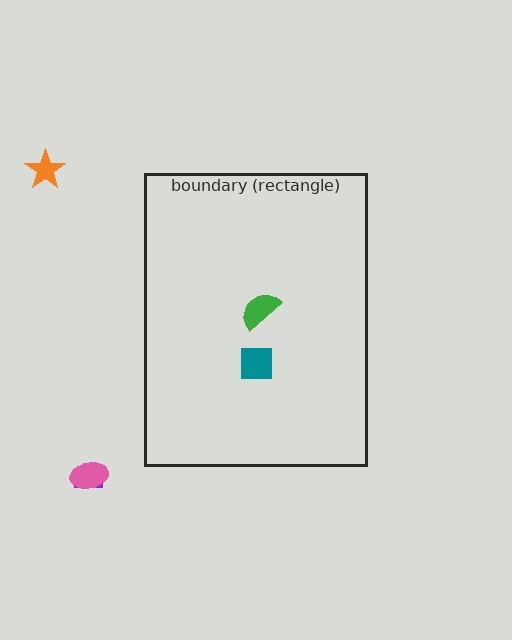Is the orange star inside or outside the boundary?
Outside.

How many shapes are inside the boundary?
2 inside, 3 outside.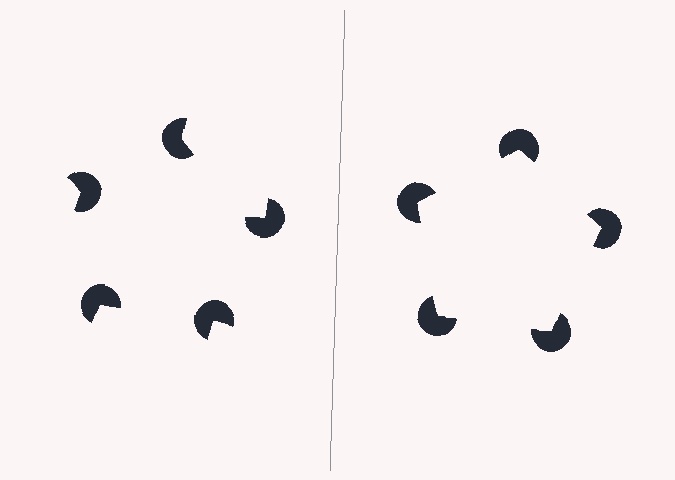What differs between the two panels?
The pac-man discs are positioned identically on both sides; only the wedge orientations differ. On the right they align to a pentagon; on the left they are misaligned.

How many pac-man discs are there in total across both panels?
10 — 5 on each side.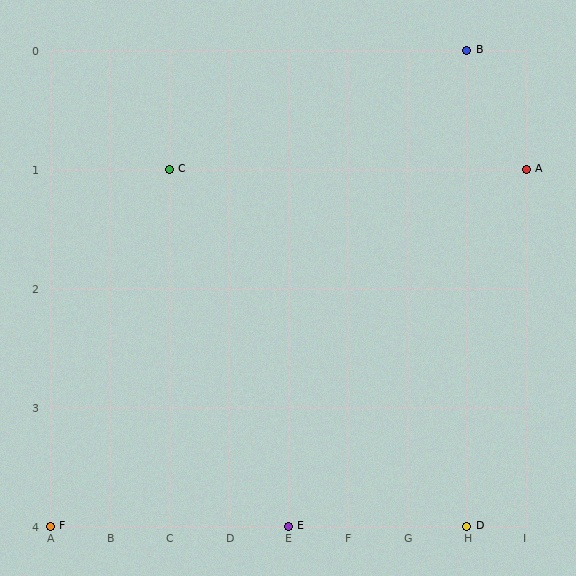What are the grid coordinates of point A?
Point A is at grid coordinates (I, 1).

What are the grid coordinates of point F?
Point F is at grid coordinates (A, 4).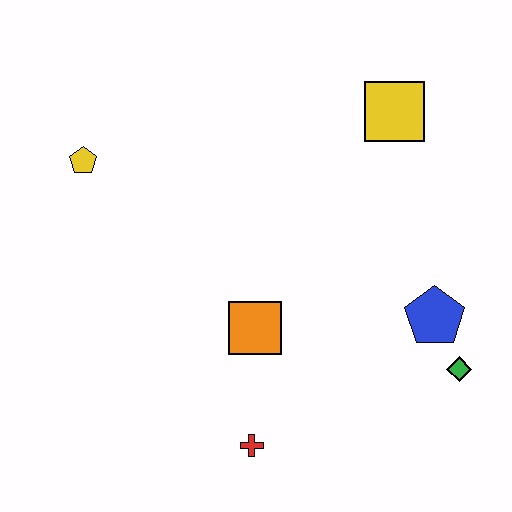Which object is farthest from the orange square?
The yellow square is farthest from the orange square.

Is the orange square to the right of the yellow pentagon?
Yes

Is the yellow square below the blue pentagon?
No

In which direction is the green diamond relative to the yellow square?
The green diamond is below the yellow square.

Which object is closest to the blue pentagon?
The green diamond is closest to the blue pentagon.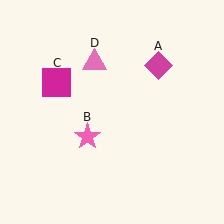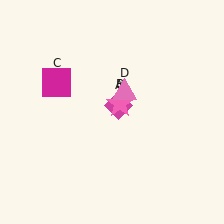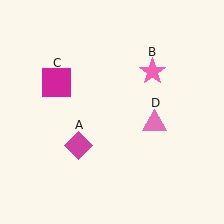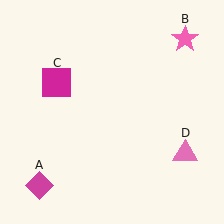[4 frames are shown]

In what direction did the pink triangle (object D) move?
The pink triangle (object D) moved down and to the right.